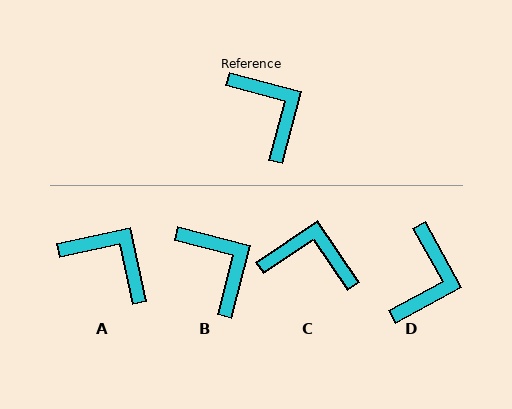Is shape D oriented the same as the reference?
No, it is off by about 46 degrees.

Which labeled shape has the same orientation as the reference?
B.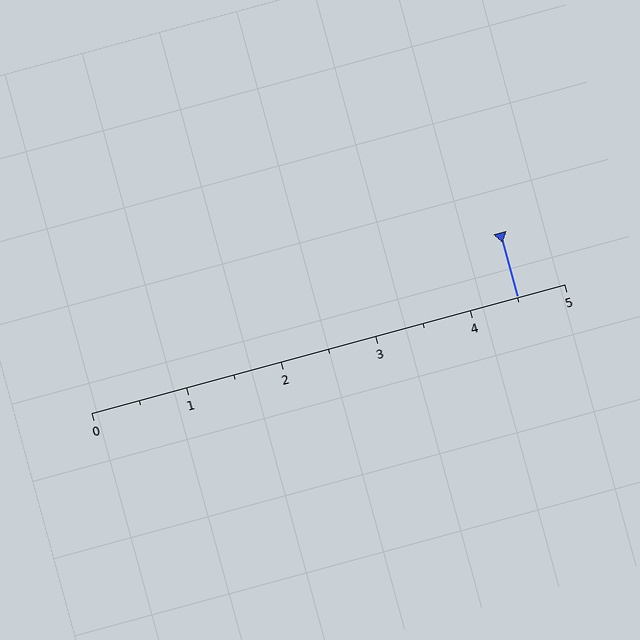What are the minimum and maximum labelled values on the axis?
The axis runs from 0 to 5.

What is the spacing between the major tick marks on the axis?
The major ticks are spaced 1 apart.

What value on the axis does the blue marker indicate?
The marker indicates approximately 4.5.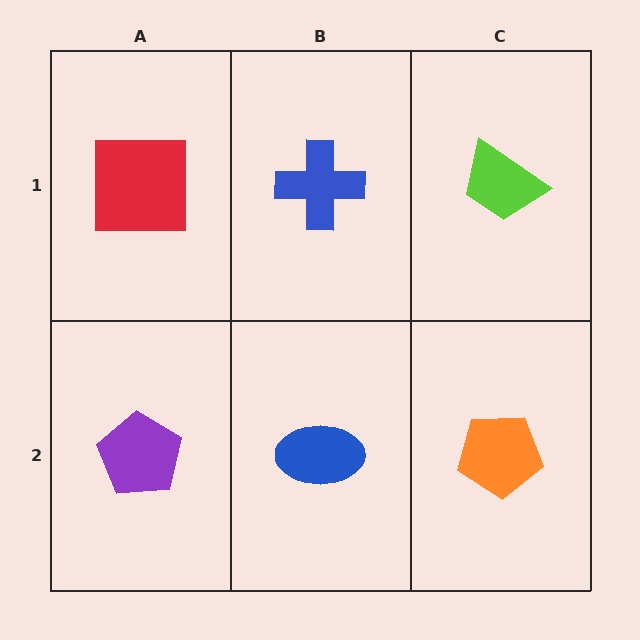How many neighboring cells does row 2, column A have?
2.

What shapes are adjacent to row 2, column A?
A red square (row 1, column A), a blue ellipse (row 2, column B).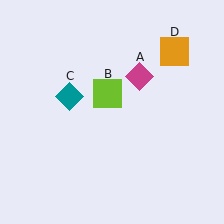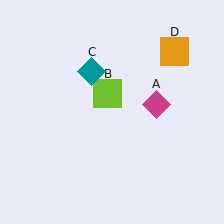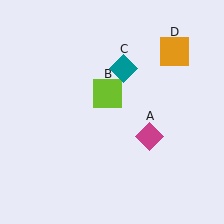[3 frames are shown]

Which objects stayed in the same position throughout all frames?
Lime square (object B) and orange square (object D) remained stationary.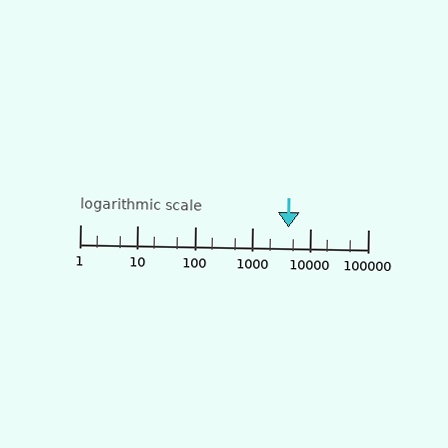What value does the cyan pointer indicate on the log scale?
The pointer indicates approximately 4200.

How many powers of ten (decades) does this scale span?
The scale spans 5 decades, from 1 to 100000.